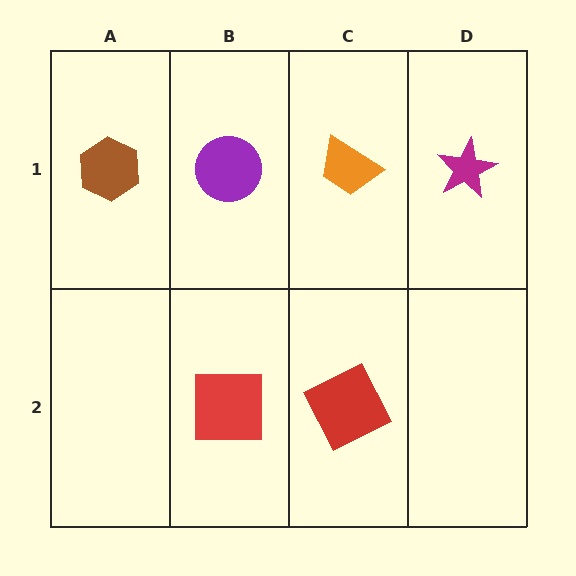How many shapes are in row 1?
4 shapes.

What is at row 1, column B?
A purple circle.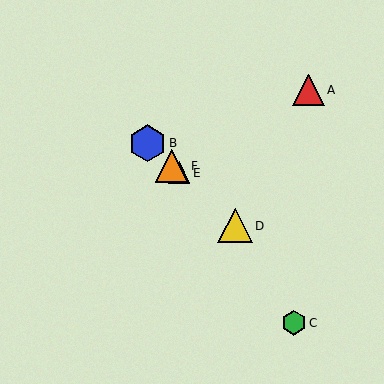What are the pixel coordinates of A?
Object A is at (308, 90).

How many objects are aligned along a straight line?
4 objects (B, D, E, F) are aligned along a straight line.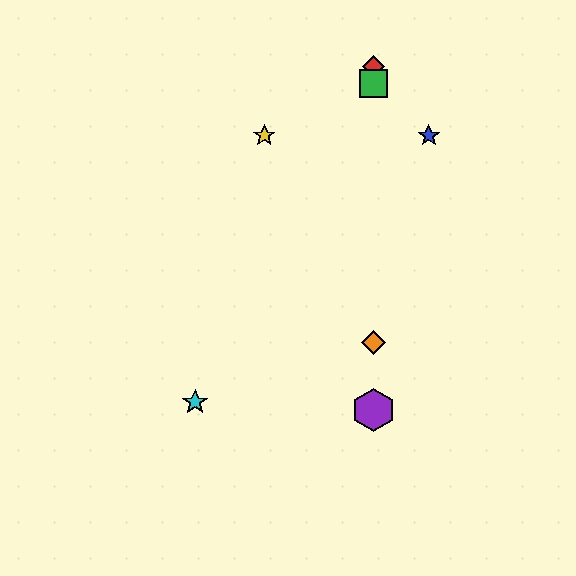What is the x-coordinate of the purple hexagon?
The purple hexagon is at x≈374.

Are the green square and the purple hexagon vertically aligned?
Yes, both are at x≈374.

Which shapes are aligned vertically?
The red diamond, the green square, the purple hexagon, the orange diamond are aligned vertically.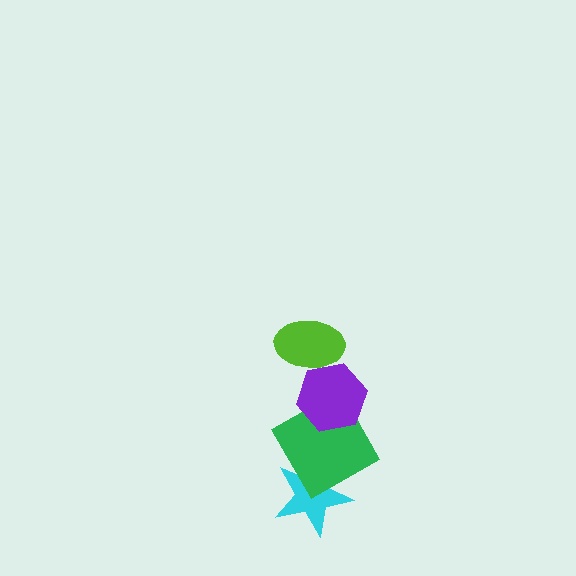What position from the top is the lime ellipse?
The lime ellipse is 1st from the top.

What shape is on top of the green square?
The purple hexagon is on top of the green square.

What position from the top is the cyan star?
The cyan star is 4th from the top.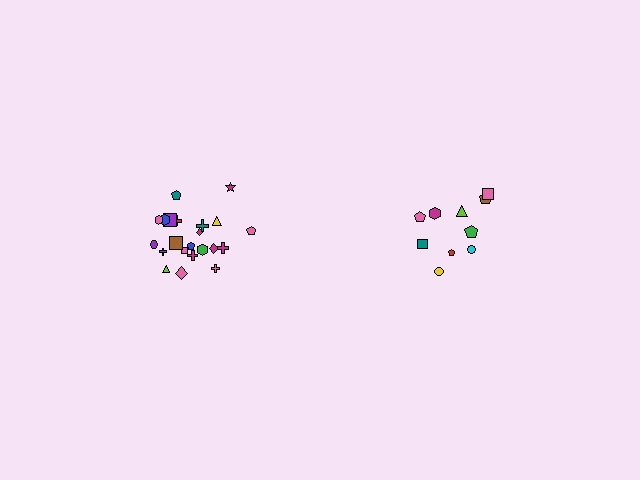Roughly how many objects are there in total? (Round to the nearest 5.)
Roughly 30 objects in total.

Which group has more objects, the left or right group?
The left group.